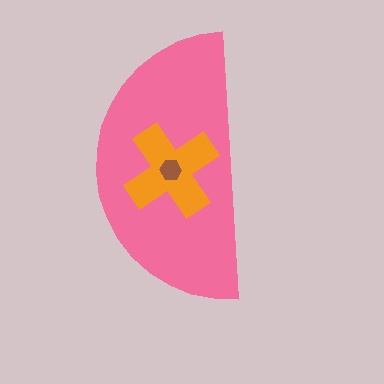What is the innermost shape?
The brown hexagon.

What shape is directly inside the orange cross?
The brown hexagon.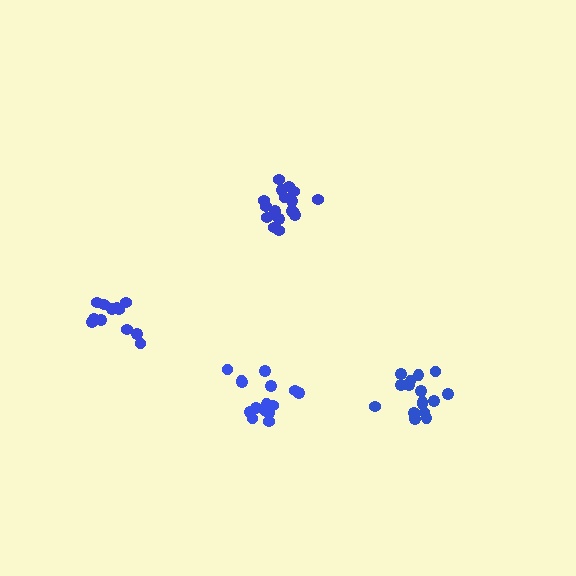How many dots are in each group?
Group 1: 16 dots, Group 2: 17 dots, Group 3: 15 dots, Group 4: 12 dots (60 total).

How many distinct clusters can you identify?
There are 4 distinct clusters.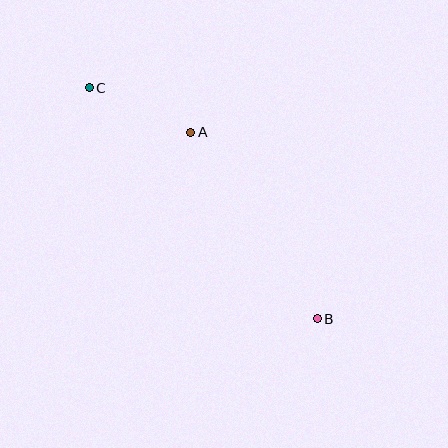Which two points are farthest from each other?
Points B and C are farthest from each other.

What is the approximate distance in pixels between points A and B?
The distance between A and B is approximately 225 pixels.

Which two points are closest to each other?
Points A and C are closest to each other.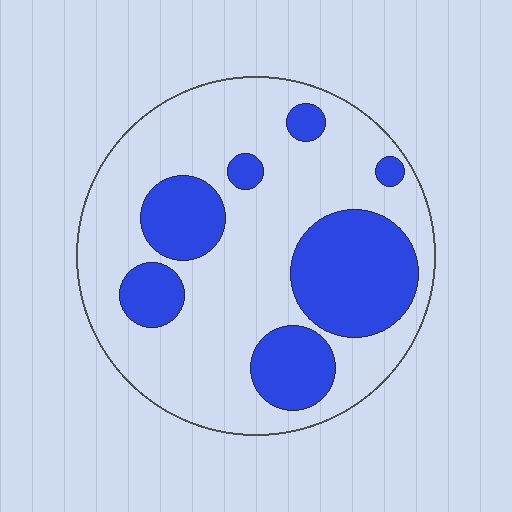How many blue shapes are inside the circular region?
7.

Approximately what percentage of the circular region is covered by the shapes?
Approximately 30%.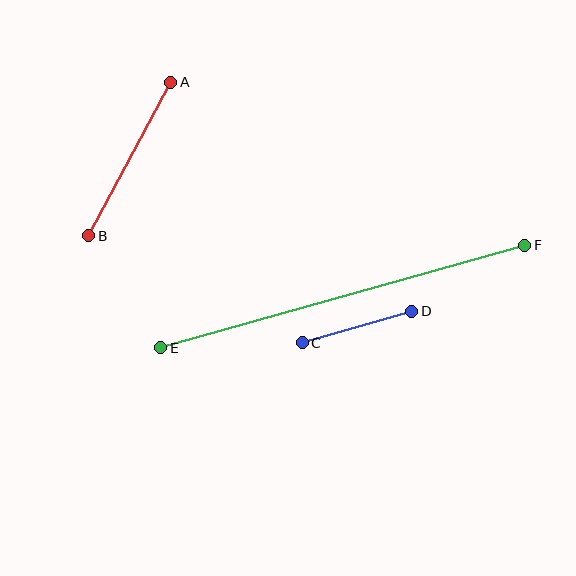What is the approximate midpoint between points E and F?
The midpoint is at approximately (343, 296) pixels.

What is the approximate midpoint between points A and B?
The midpoint is at approximately (130, 159) pixels.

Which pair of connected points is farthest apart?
Points E and F are farthest apart.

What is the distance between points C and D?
The distance is approximately 114 pixels.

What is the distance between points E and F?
The distance is approximately 378 pixels.